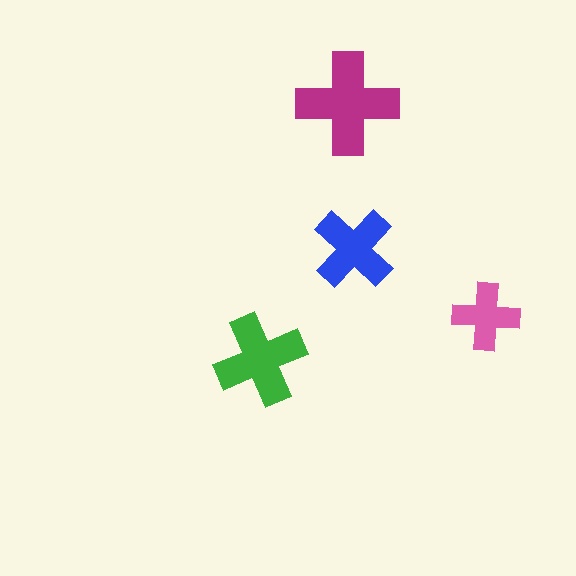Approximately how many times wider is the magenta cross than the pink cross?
About 1.5 times wider.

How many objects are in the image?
There are 4 objects in the image.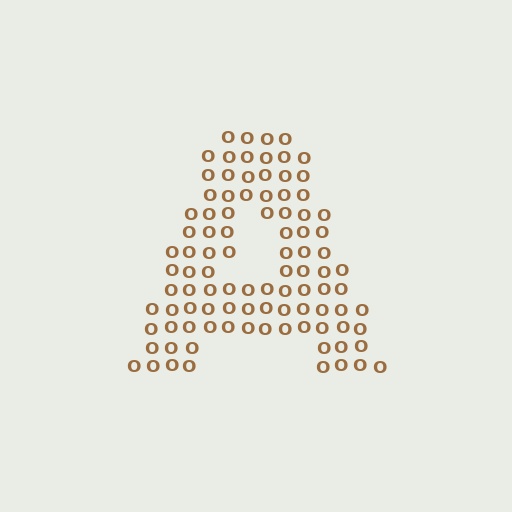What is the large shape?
The large shape is the letter A.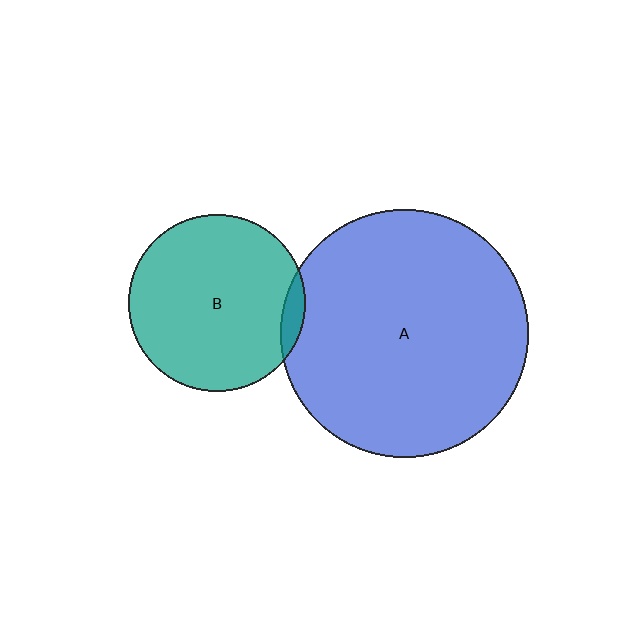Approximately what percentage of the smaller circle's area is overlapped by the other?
Approximately 5%.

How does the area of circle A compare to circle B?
Approximately 2.0 times.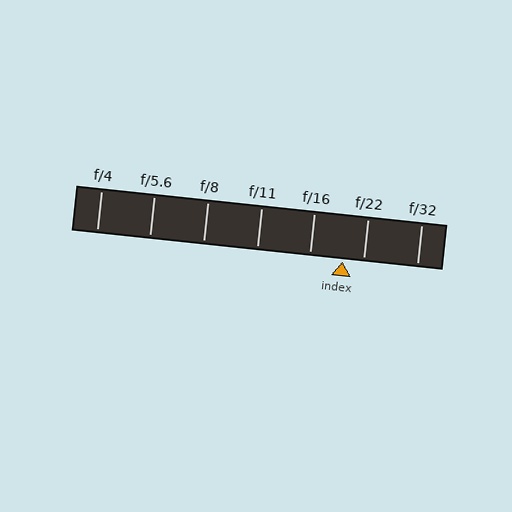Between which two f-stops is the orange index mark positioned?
The index mark is between f/16 and f/22.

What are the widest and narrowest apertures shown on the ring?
The widest aperture shown is f/4 and the narrowest is f/32.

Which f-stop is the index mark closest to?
The index mark is closest to f/22.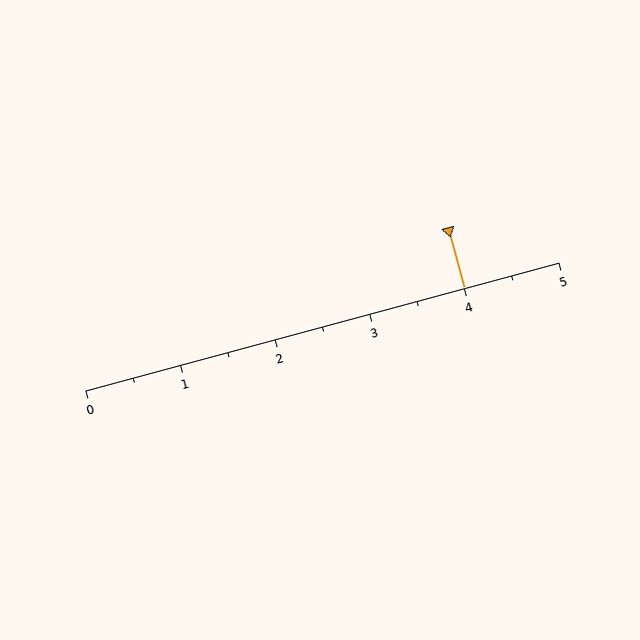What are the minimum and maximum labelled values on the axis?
The axis runs from 0 to 5.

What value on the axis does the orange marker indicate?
The marker indicates approximately 4.